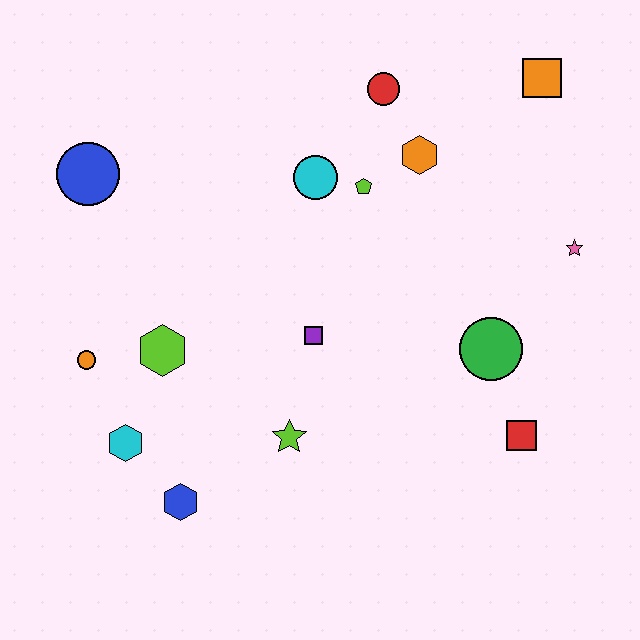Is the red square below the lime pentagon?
Yes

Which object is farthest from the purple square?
The orange square is farthest from the purple square.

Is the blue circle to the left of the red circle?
Yes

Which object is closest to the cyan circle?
The lime pentagon is closest to the cyan circle.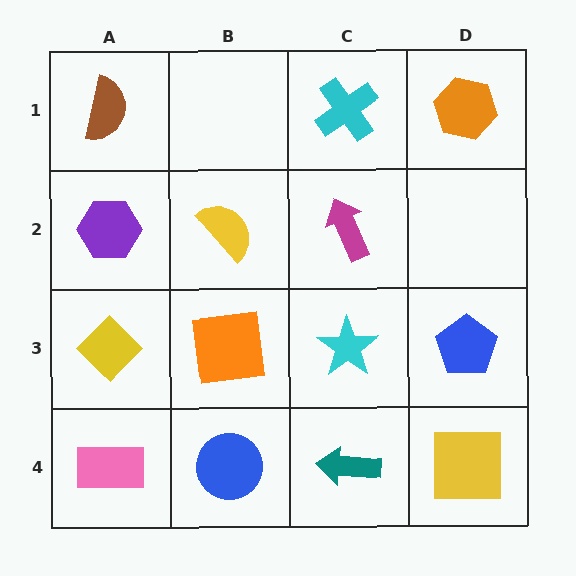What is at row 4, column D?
A yellow square.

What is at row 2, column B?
A yellow semicircle.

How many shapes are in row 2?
3 shapes.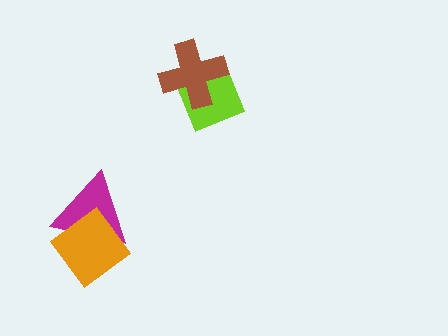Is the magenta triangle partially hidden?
Yes, it is partially covered by another shape.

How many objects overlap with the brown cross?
1 object overlaps with the brown cross.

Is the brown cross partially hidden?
No, no other shape covers it.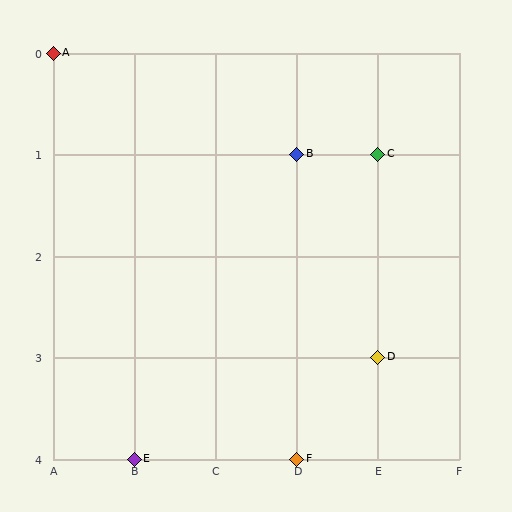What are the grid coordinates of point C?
Point C is at grid coordinates (E, 1).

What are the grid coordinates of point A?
Point A is at grid coordinates (A, 0).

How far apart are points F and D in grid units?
Points F and D are 1 column and 1 row apart (about 1.4 grid units diagonally).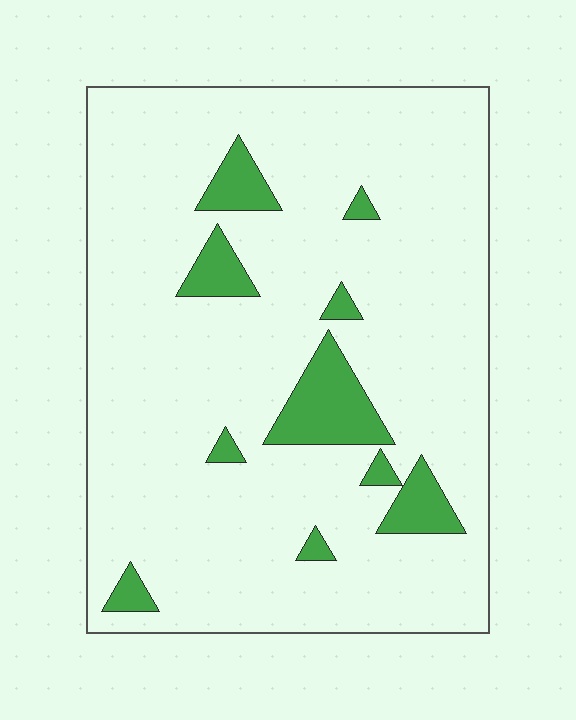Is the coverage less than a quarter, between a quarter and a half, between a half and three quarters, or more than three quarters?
Less than a quarter.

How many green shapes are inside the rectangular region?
10.